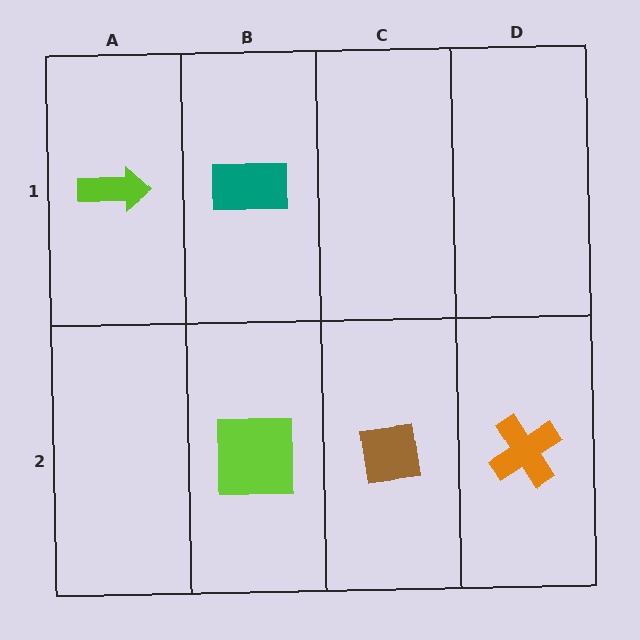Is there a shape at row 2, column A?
No, that cell is empty.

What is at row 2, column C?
A brown square.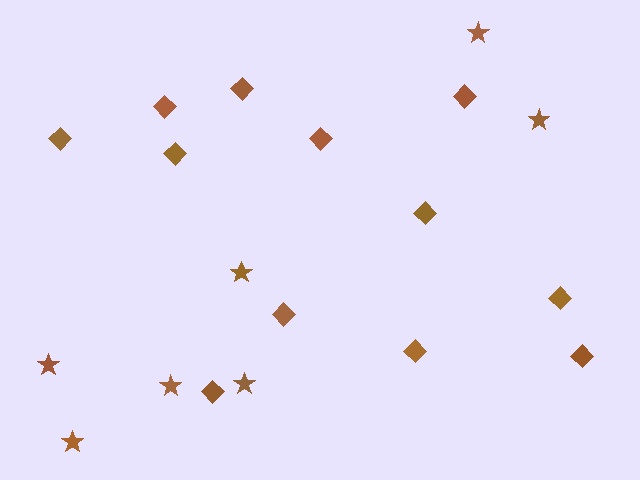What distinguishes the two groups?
There are 2 groups: one group of diamonds (12) and one group of stars (7).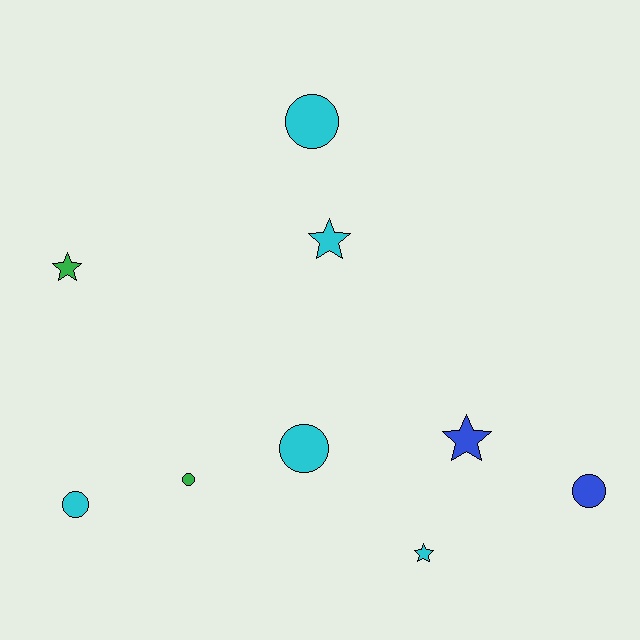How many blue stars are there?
There is 1 blue star.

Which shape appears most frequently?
Circle, with 5 objects.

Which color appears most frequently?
Cyan, with 5 objects.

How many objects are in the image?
There are 9 objects.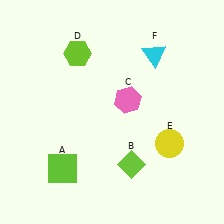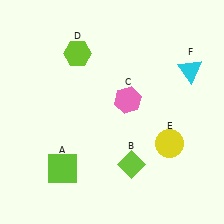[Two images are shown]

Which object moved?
The cyan triangle (F) moved right.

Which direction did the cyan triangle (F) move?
The cyan triangle (F) moved right.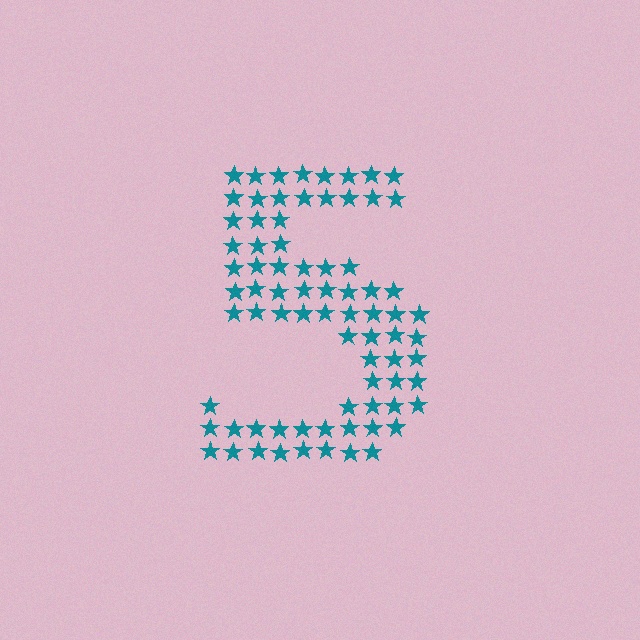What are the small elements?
The small elements are stars.